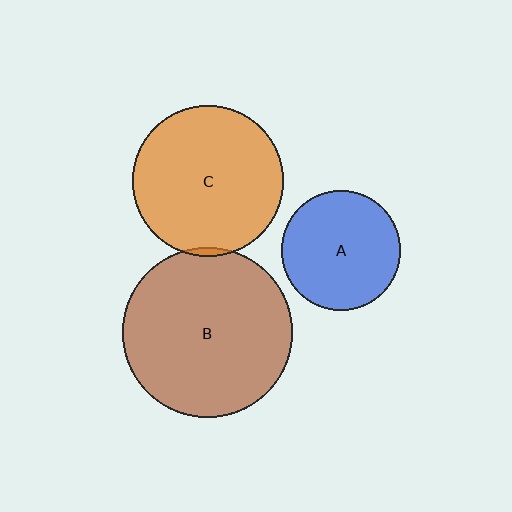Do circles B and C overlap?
Yes.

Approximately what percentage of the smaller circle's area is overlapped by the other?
Approximately 5%.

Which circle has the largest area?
Circle B (brown).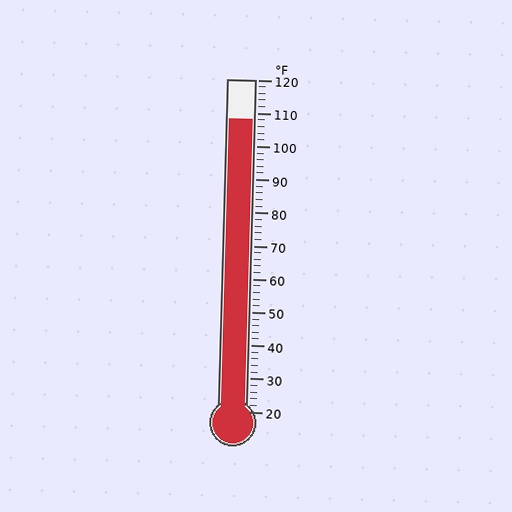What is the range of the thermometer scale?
The thermometer scale ranges from 20°F to 120°F.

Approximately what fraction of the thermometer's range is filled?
The thermometer is filled to approximately 90% of its range.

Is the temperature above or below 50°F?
The temperature is above 50°F.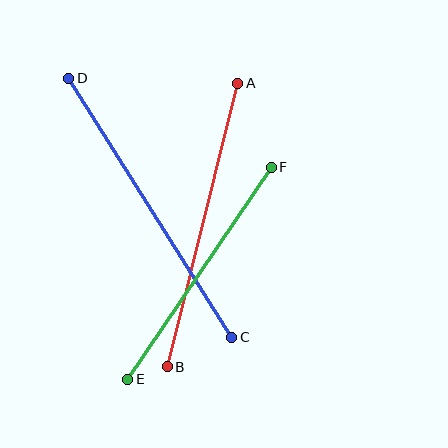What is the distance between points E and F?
The distance is approximately 256 pixels.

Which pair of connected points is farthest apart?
Points C and D are farthest apart.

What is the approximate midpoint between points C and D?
The midpoint is at approximately (150, 208) pixels.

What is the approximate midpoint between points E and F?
The midpoint is at approximately (200, 273) pixels.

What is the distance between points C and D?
The distance is approximately 306 pixels.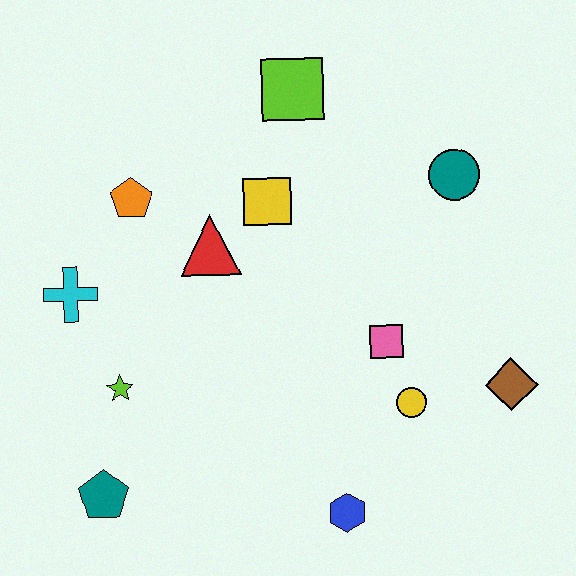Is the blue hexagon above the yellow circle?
No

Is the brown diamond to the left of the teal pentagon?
No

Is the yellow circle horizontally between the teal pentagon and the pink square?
No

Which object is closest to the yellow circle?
The pink square is closest to the yellow circle.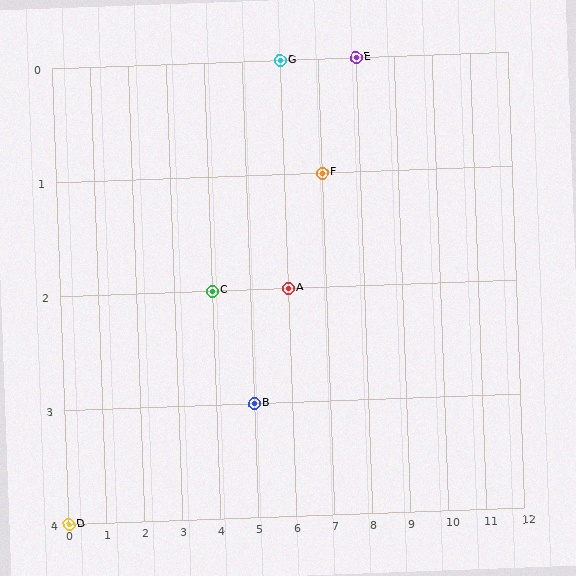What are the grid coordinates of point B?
Point B is at grid coordinates (5, 3).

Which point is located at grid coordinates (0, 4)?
Point D is at (0, 4).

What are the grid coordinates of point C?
Point C is at grid coordinates (4, 2).